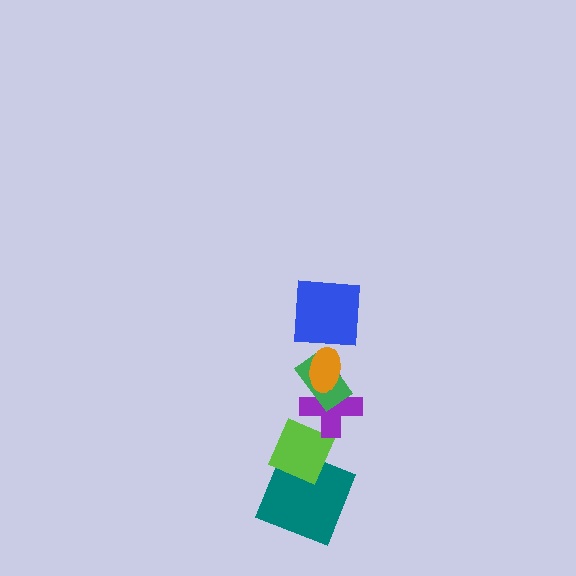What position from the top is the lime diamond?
The lime diamond is 5th from the top.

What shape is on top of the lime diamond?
The purple cross is on top of the lime diamond.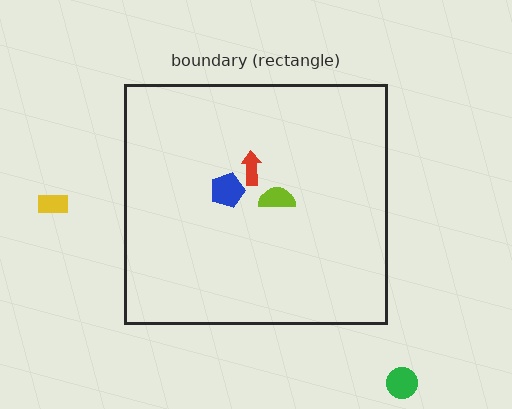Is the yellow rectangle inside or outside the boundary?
Outside.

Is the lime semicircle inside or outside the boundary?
Inside.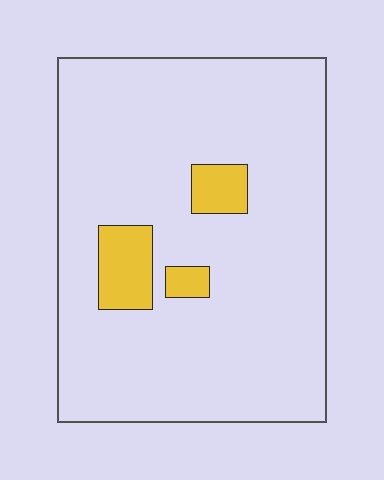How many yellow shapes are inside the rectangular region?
3.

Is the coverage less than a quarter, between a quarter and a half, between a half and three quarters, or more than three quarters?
Less than a quarter.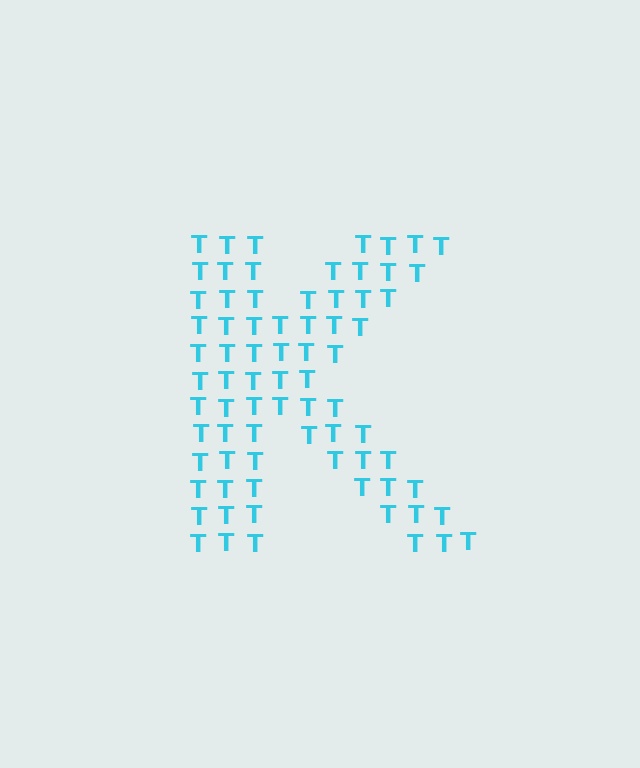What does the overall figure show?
The overall figure shows the letter K.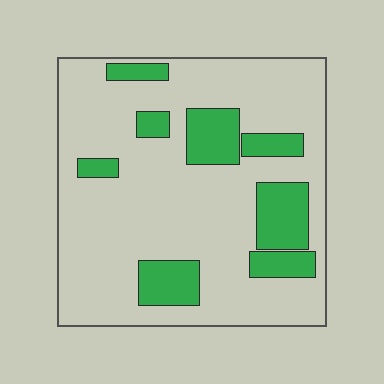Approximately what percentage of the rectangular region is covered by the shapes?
Approximately 20%.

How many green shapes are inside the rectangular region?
8.